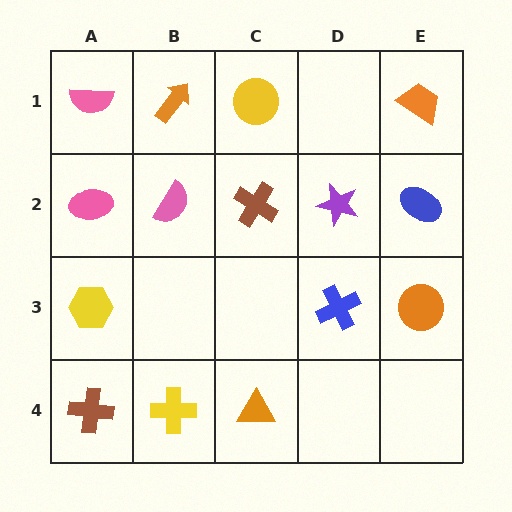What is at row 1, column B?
An orange arrow.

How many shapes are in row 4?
3 shapes.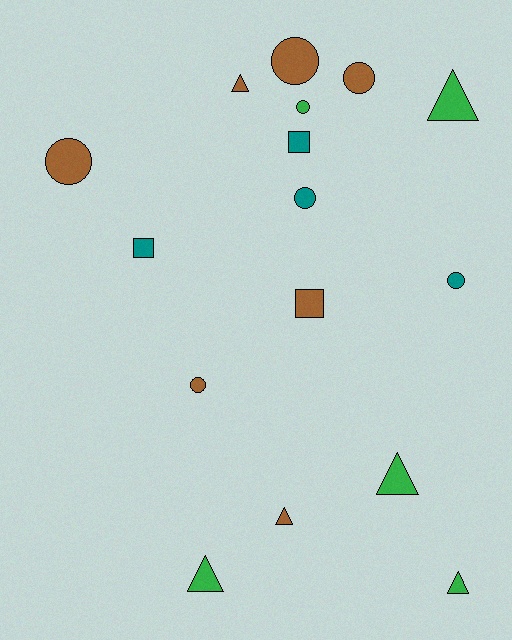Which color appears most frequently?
Brown, with 7 objects.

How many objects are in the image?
There are 16 objects.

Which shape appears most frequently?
Circle, with 7 objects.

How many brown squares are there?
There is 1 brown square.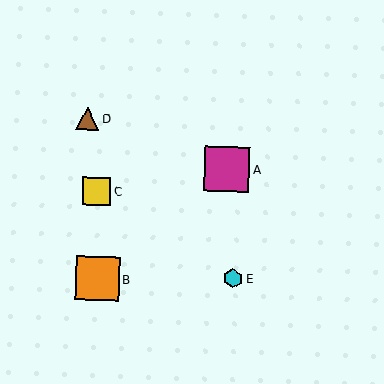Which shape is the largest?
The magenta square (labeled A) is the largest.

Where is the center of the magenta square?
The center of the magenta square is at (227, 169).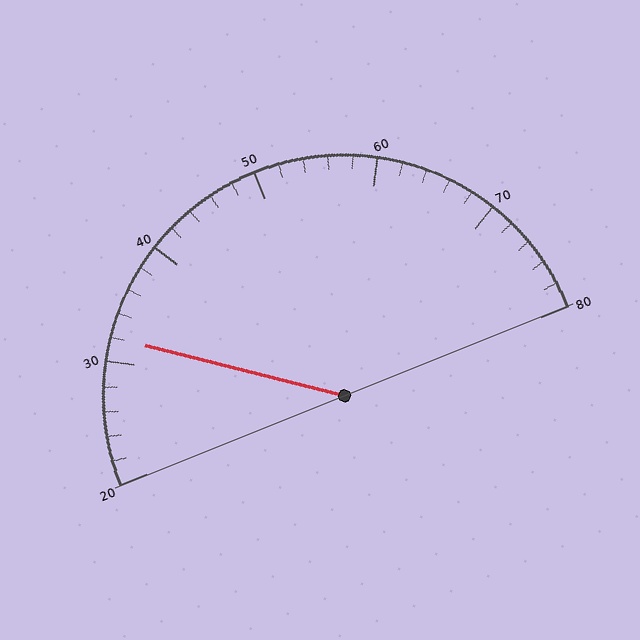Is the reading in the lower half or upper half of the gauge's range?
The reading is in the lower half of the range (20 to 80).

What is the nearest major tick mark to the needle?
The nearest major tick mark is 30.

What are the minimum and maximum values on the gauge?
The gauge ranges from 20 to 80.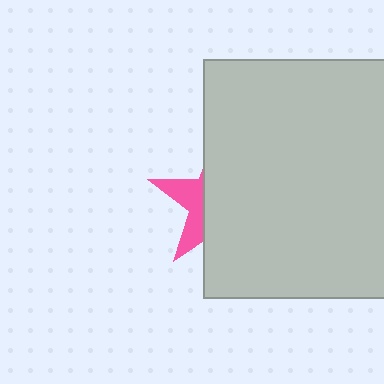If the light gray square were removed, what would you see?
You would see the complete pink star.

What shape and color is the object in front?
The object in front is a light gray square.